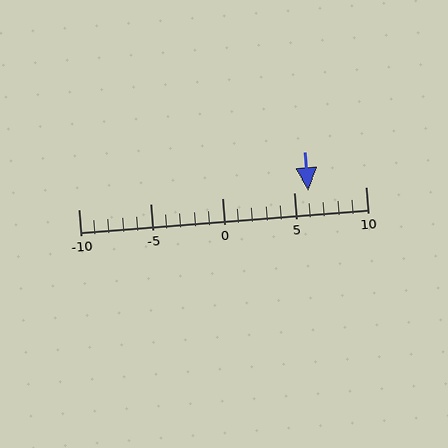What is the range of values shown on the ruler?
The ruler shows values from -10 to 10.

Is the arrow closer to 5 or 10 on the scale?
The arrow is closer to 5.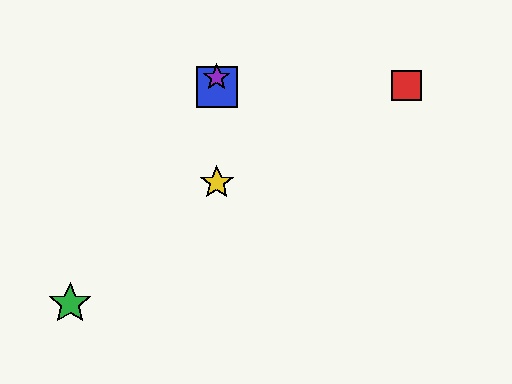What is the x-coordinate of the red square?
The red square is at x≈406.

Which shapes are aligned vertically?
The blue square, the yellow star, the purple star are aligned vertically.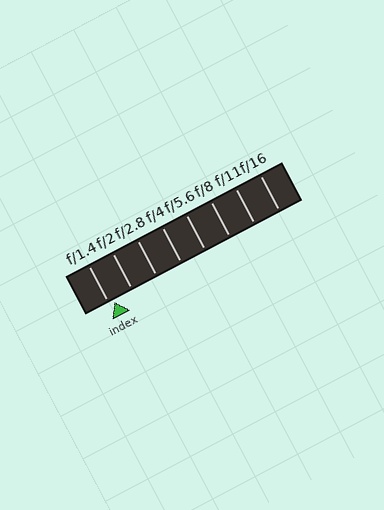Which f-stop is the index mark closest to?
The index mark is closest to f/1.4.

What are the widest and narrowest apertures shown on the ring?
The widest aperture shown is f/1.4 and the narrowest is f/16.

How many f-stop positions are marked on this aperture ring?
There are 8 f-stop positions marked.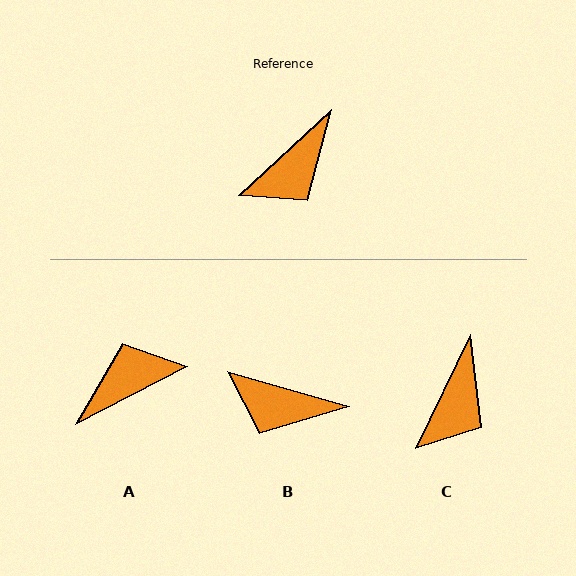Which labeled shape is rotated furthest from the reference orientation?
A, about 165 degrees away.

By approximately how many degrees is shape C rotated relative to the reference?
Approximately 22 degrees counter-clockwise.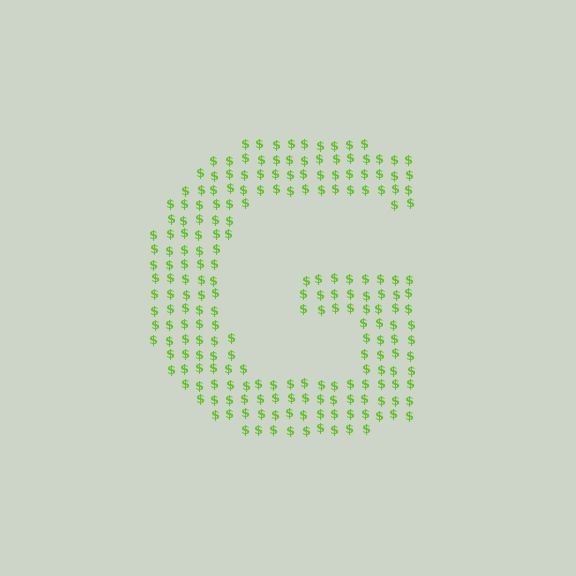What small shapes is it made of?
It is made of small dollar signs.